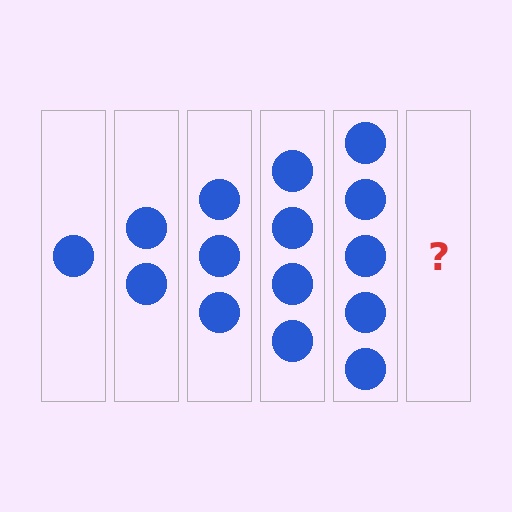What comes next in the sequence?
The next element should be 6 circles.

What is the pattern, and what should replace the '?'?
The pattern is that each step adds one more circle. The '?' should be 6 circles.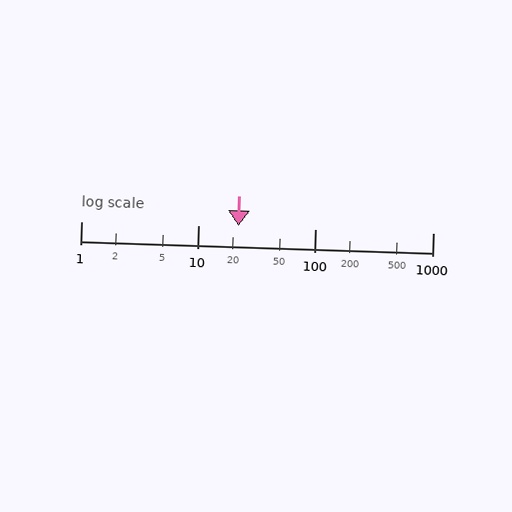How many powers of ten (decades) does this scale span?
The scale spans 3 decades, from 1 to 1000.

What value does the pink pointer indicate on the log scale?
The pointer indicates approximately 22.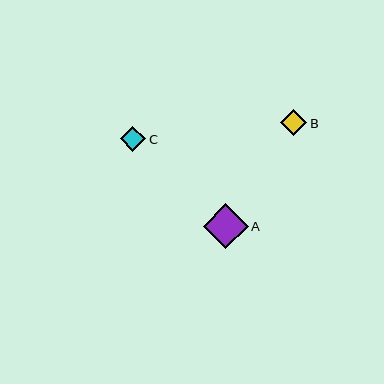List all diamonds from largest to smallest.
From largest to smallest: A, B, C.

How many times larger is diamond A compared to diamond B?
Diamond A is approximately 1.7 times the size of diamond B.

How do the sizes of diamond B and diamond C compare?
Diamond B and diamond C are approximately the same size.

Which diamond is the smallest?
Diamond C is the smallest with a size of approximately 25 pixels.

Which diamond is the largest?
Diamond A is the largest with a size of approximately 45 pixels.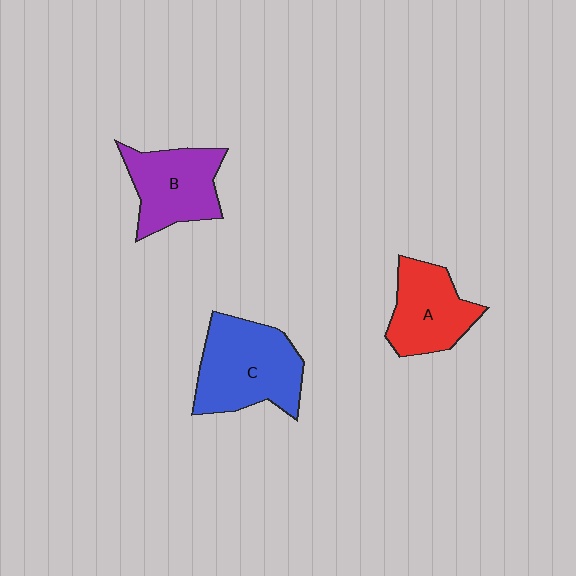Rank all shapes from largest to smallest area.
From largest to smallest: C (blue), B (purple), A (red).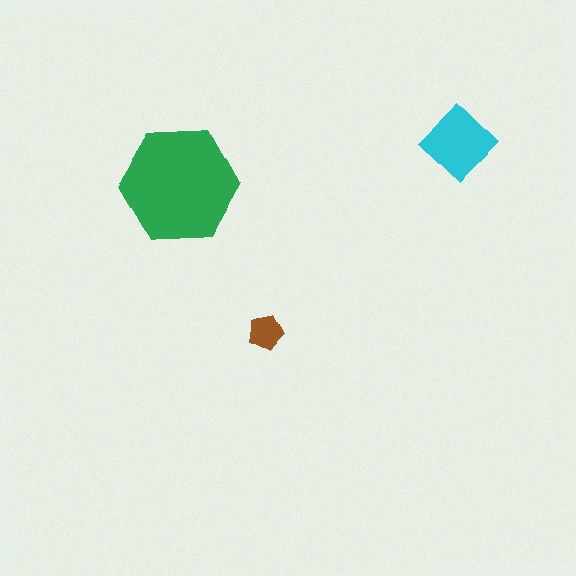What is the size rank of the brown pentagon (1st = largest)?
3rd.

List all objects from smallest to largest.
The brown pentagon, the cyan diamond, the green hexagon.